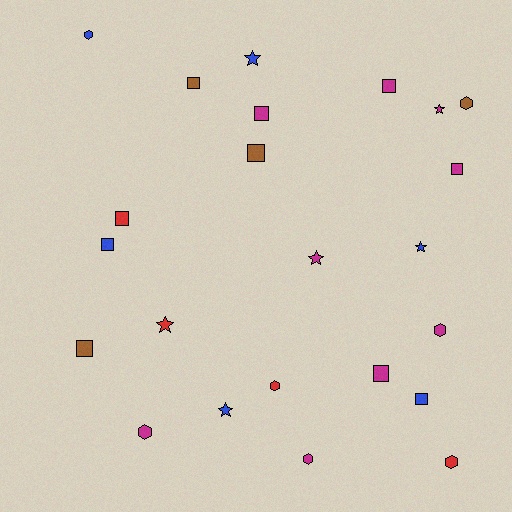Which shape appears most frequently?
Square, with 10 objects.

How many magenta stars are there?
There are 2 magenta stars.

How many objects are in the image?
There are 23 objects.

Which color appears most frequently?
Magenta, with 9 objects.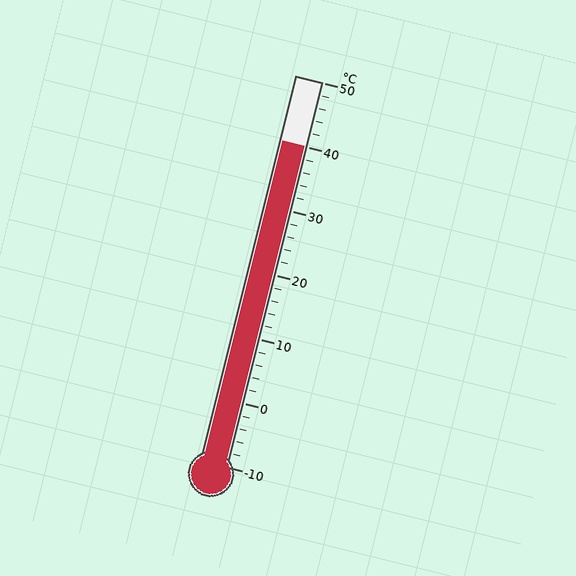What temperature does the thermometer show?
The thermometer shows approximately 40°C.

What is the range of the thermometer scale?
The thermometer scale ranges from -10°C to 50°C.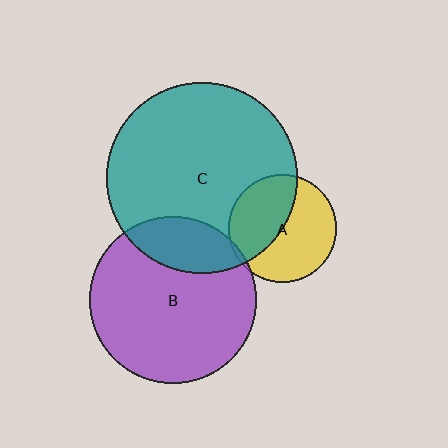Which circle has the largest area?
Circle C (teal).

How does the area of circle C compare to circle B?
Approximately 1.3 times.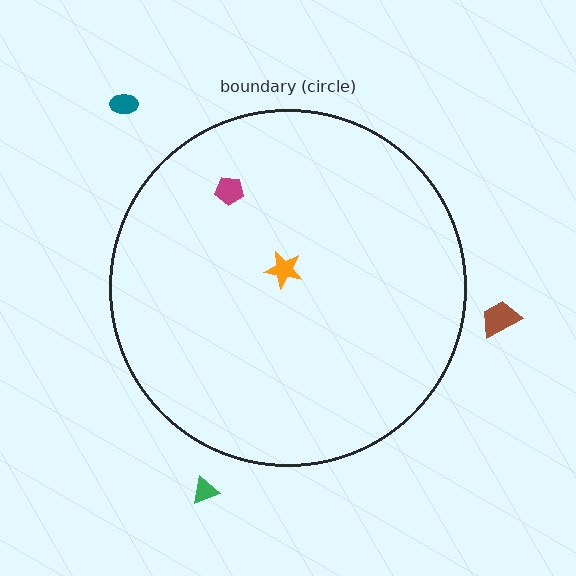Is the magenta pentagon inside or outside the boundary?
Inside.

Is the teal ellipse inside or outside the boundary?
Outside.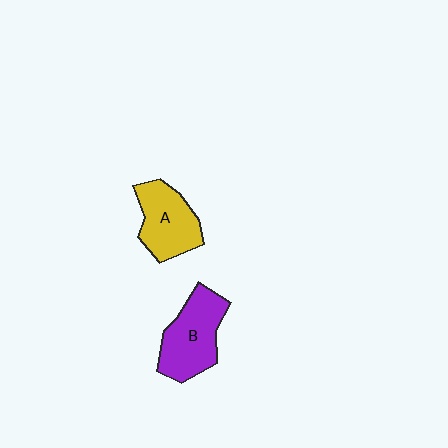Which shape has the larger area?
Shape B (purple).